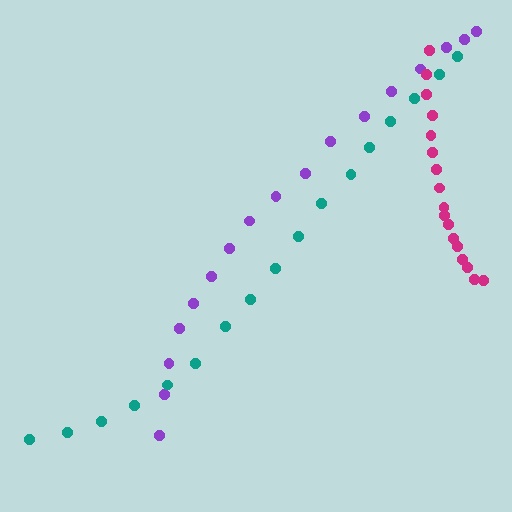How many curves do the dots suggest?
There are 3 distinct paths.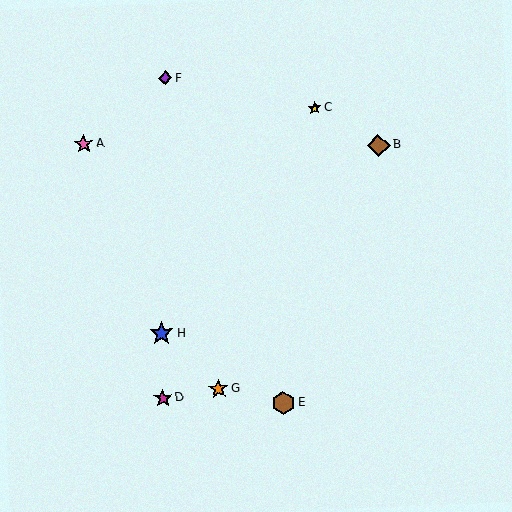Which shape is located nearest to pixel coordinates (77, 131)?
The pink star (labeled A) at (84, 144) is nearest to that location.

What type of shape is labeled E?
Shape E is a brown hexagon.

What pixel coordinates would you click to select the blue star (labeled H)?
Click at (162, 333) to select the blue star H.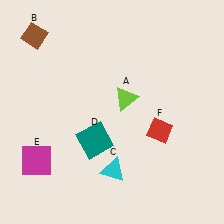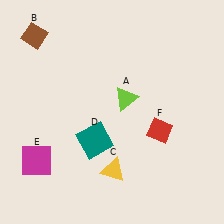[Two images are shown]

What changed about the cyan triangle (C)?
In Image 1, C is cyan. In Image 2, it changed to yellow.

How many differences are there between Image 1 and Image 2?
There is 1 difference between the two images.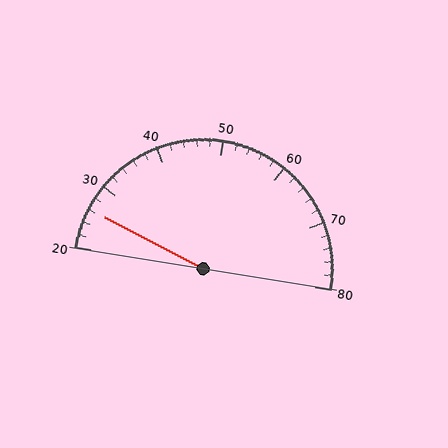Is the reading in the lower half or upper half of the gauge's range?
The reading is in the lower half of the range (20 to 80).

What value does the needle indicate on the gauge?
The needle indicates approximately 26.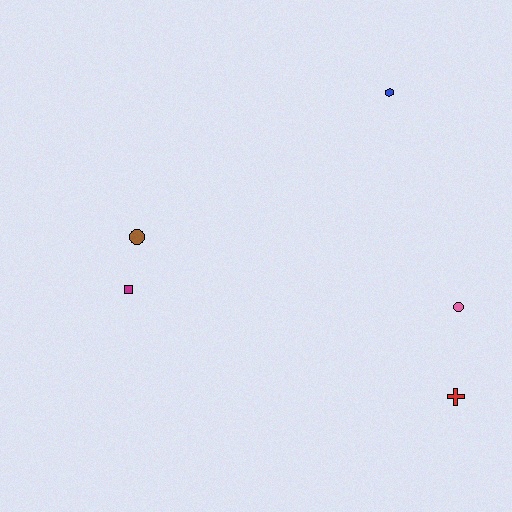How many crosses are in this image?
There is 1 cross.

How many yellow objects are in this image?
There are no yellow objects.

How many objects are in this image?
There are 5 objects.